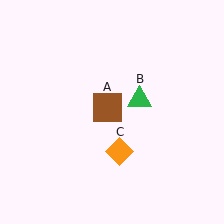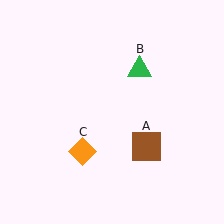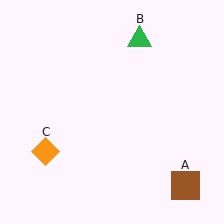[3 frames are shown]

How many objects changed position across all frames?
3 objects changed position: brown square (object A), green triangle (object B), orange diamond (object C).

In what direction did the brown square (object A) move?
The brown square (object A) moved down and to the right.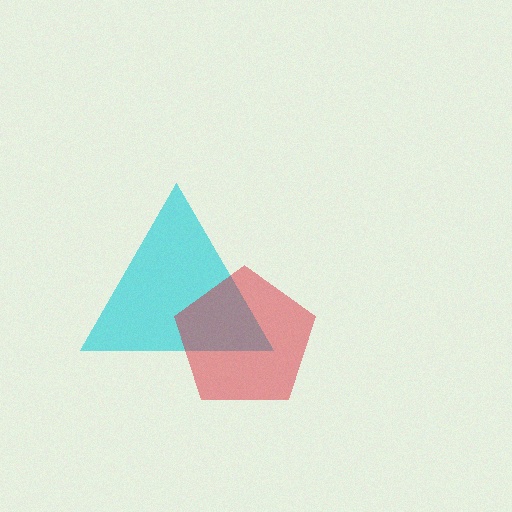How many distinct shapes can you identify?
There are 2 distinct shapes: a cyan triangle, a red pentagon.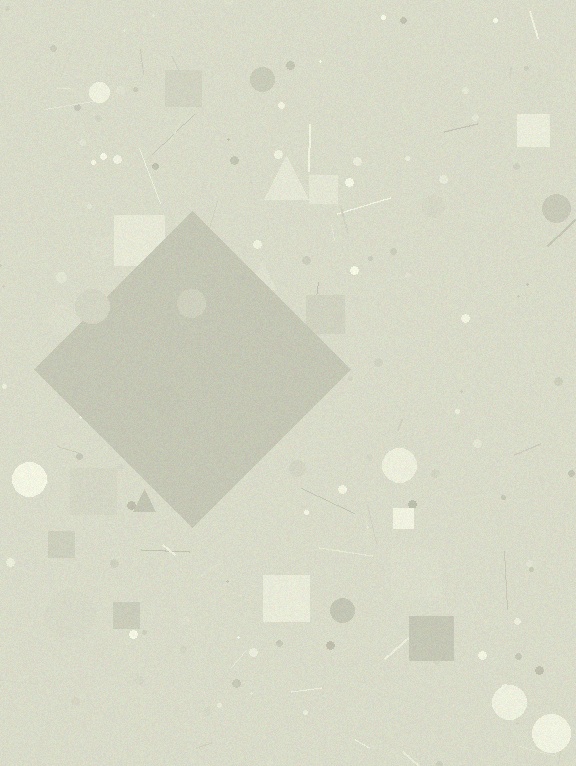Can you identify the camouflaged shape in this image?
The camouflaged shape is a diamond.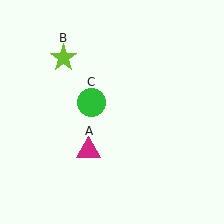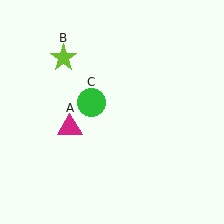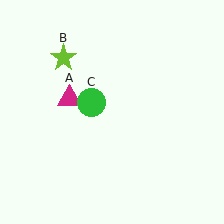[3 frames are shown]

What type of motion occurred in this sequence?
The magenta triangle (object A) rotated clockwise around the center of the scene.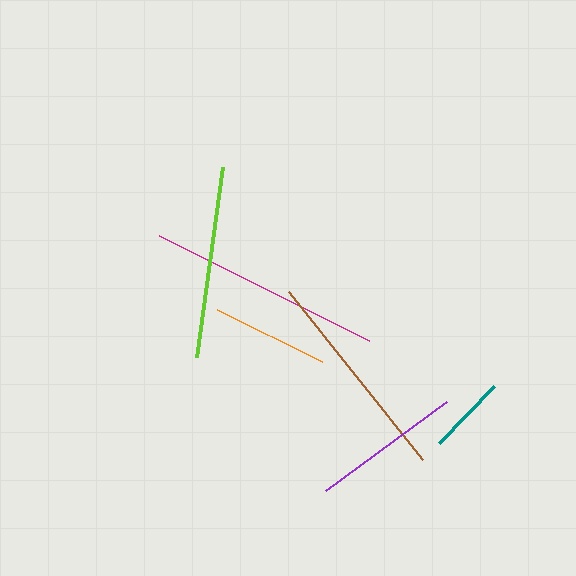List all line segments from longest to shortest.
From longest to shortest: magenta, brown, lime, purple, orange, teal.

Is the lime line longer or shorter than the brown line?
The brown line is longer than the lime line.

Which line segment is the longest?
The magenta line is the longest at approximately 235 pixels.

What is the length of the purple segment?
The purple segment is approximately 150 pixels long.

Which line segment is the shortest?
The teal line is the shortest at approximately 79 pixels.